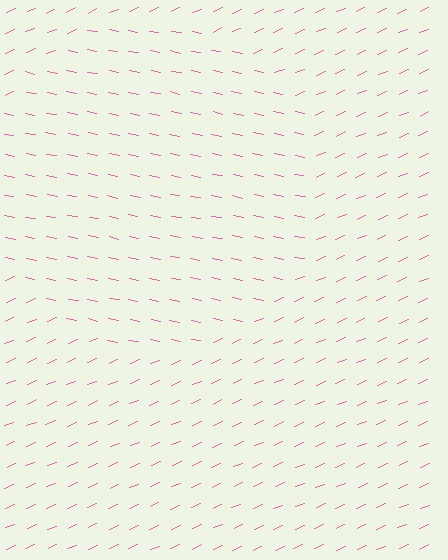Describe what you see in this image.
The image is filled with small pink line segments. A circle region in the image has lines oriented differently from the surrounding lines, creating a visible texture boundary.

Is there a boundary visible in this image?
Yes, there is a texture boundary formed by a change in line orientation.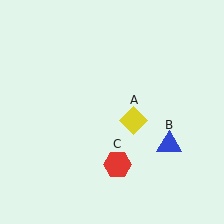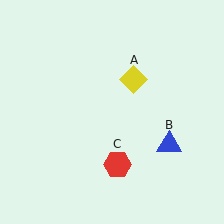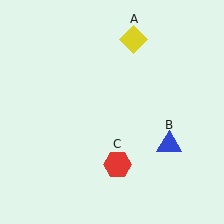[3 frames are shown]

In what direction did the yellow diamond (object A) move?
The yellow diamond (object A) moved up.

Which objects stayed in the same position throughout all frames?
Blue triangle (object B) and red hexagon (object C) remained stationary.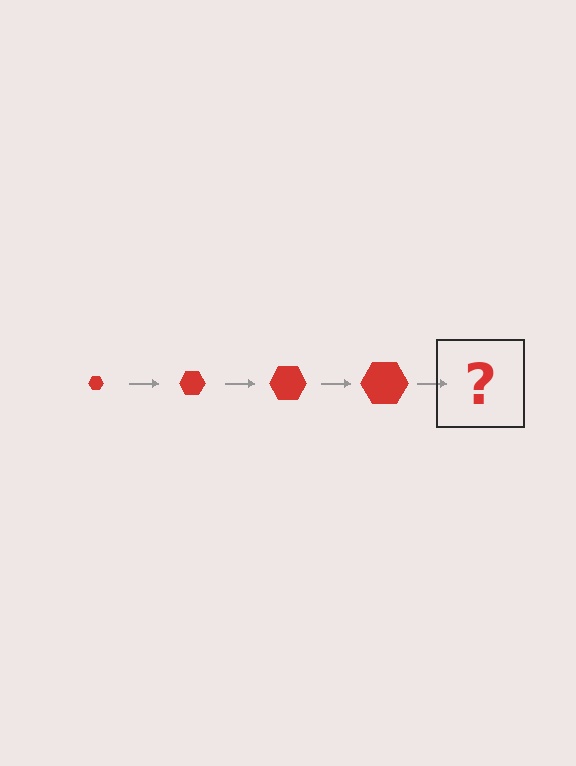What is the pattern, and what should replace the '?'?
The pattern is that the hexagon gets progressively larger each step. The '?' should be a red hexagon, larger than the previous one.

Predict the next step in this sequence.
The next step is a red hexagon, larger than the previous one.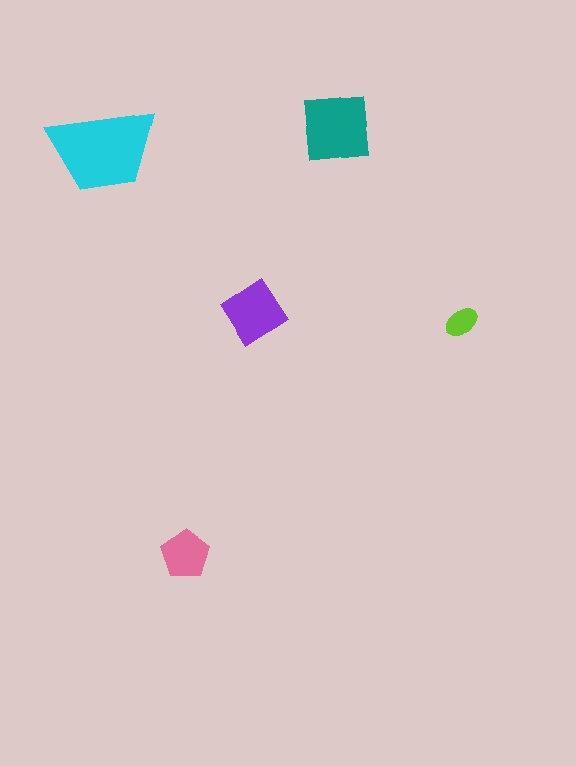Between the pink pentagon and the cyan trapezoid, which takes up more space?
The cyan trapezoid.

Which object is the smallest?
The lime ellipse.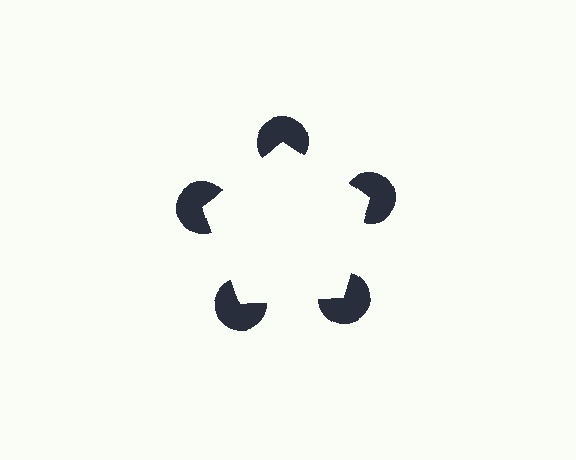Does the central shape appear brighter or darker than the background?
It typically appears slightly brighter than the background, even though no actual brightness change is drawn.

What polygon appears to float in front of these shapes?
An illusory pentagon — its edges are inferred from the aligned wedge cuts in the pac-man discs, not physically drawn.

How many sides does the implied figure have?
5 sides.